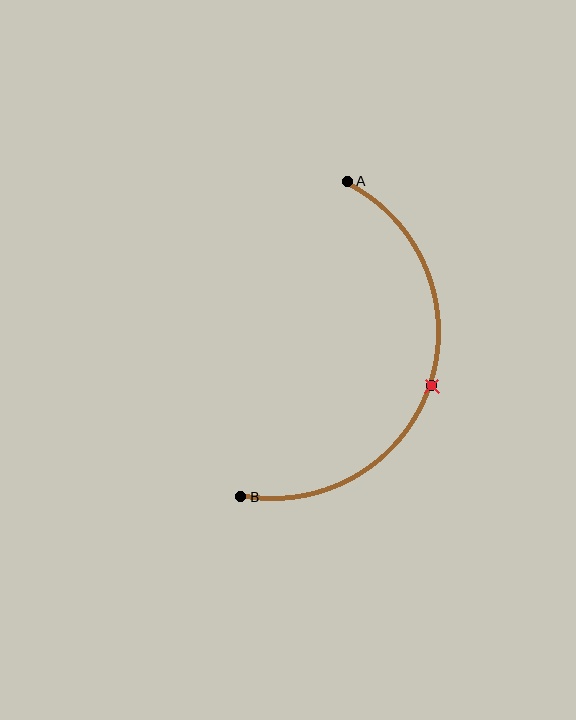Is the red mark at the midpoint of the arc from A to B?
Yes. The red mark lies on the arc at equal arc-length from both A and B — it is the arc midpoint.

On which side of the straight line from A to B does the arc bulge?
The arc bulges to the right of the straight line connecting A and B.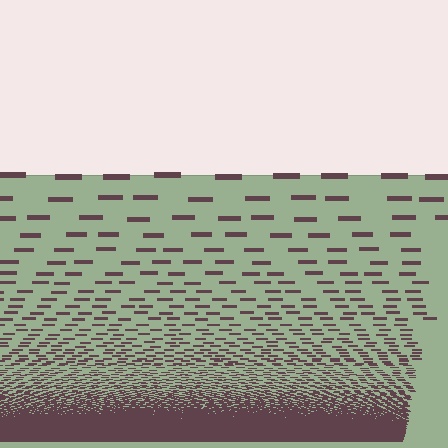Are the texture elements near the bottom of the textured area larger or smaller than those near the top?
Smaller. The gradient is inverted — elements near the bottom are smaller and denser.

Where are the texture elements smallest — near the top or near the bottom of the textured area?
Near the bottom.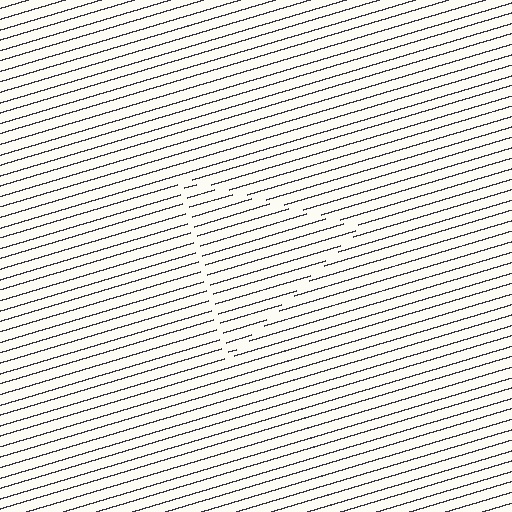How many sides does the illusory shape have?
3 sides — the line-ends trace a triangle.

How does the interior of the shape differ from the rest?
The interior of the shape contains the same grating, shifted by half a period — the contour is defined by the phase discontinuity where line-ends from the inner and outer gratings abut.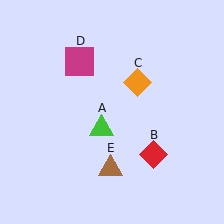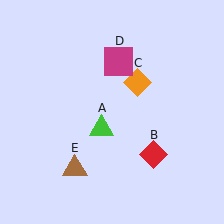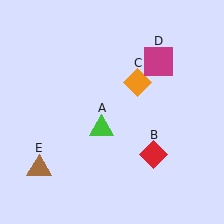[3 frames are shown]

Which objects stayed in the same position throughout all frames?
Green triangle (object A) and red diamond (object B) and orange diamond (object C) remained stationary.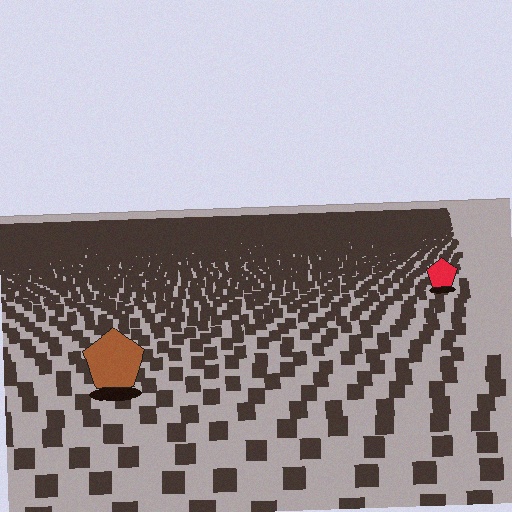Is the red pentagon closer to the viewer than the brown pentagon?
No. The brown pentagon is closer — you can tell from the texture gradient: the ground texture is coarser near it.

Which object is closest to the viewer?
The brown pentagon is closest. The texture marks near it are larger and more spread out.